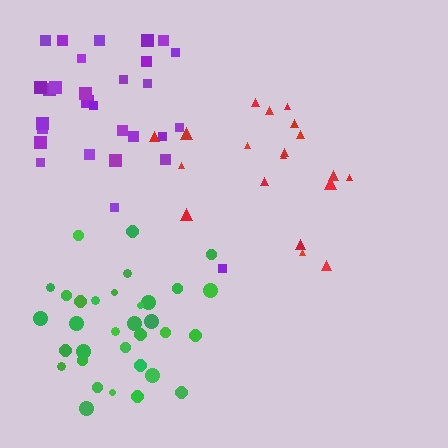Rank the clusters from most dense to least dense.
green, red, purple.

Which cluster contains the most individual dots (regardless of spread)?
Green (33).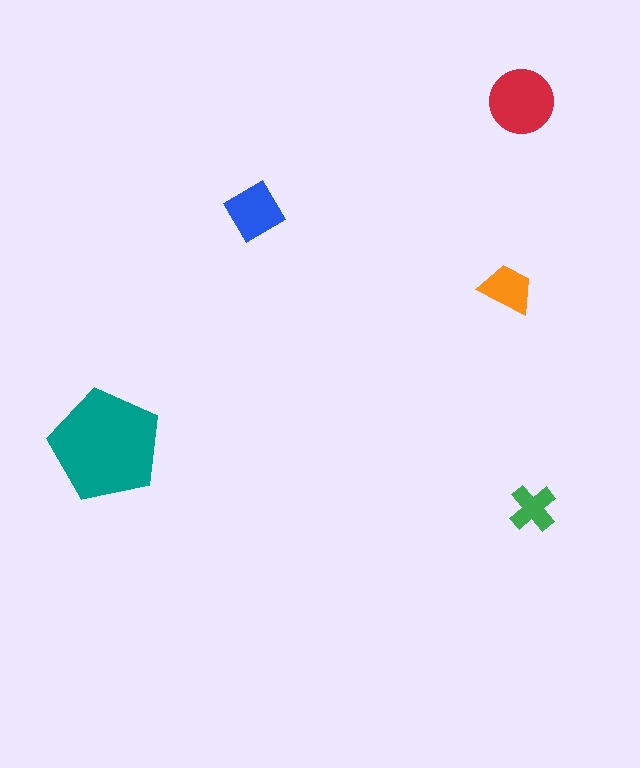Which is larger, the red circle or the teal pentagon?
The teal pentagon.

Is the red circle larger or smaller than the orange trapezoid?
Larger.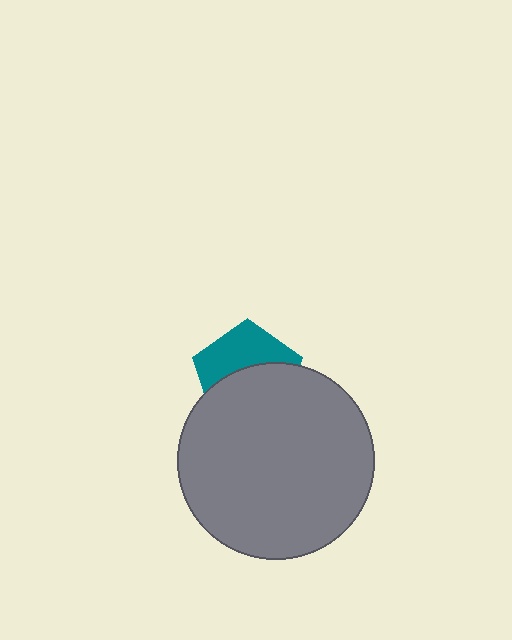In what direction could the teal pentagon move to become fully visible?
The teal pentagon could move up. That would shift it out from behind the gray circle entirely.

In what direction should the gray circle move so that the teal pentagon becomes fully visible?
The gray circle should move down. That is the shortest direction to clear the overlap and leave the teal pentagon fully visible.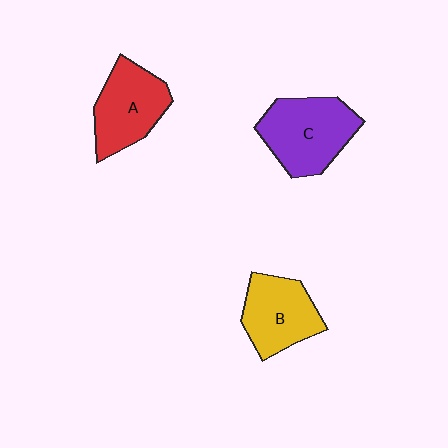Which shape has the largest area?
Shape C (purple).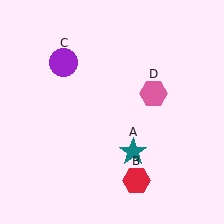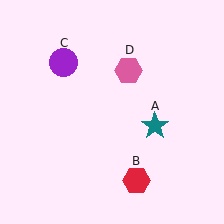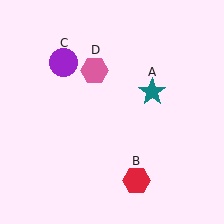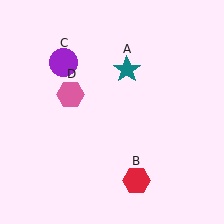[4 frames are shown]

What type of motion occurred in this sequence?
The teal star (object A), pink hexagon (object D) rotated counterclockwise around the center of the scene.